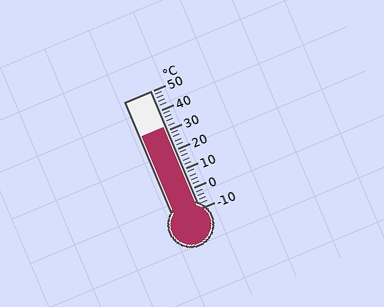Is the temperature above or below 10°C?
The temperature is above 10°C.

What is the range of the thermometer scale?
The thermometer scale ranges from -10°C to 50°C.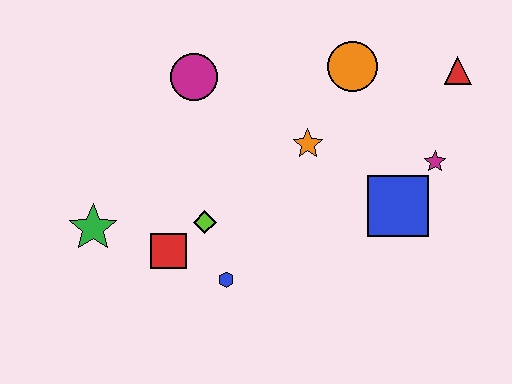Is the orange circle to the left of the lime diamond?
No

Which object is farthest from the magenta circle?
The red triangle is farthest from the magenta circle.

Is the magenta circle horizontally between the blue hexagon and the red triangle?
No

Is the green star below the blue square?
Yes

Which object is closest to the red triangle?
The magenta star is closest to the red triangle.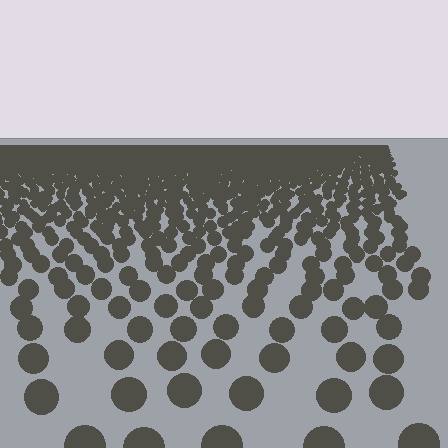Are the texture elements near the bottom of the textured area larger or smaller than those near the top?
Larger. Near the bottom, elements are closer to the viewer and appear at a bigger on-screen size.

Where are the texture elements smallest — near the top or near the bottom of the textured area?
Near the top.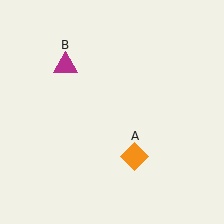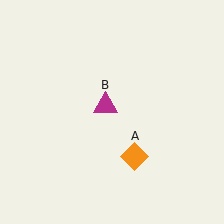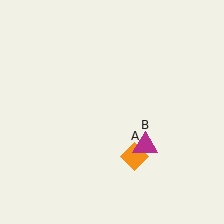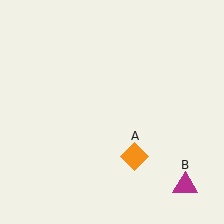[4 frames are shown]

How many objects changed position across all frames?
1 object changed position: magenta triangle (object B).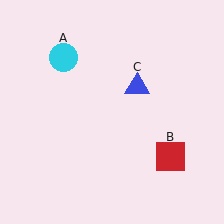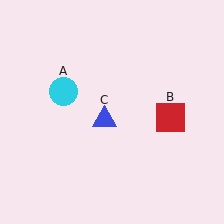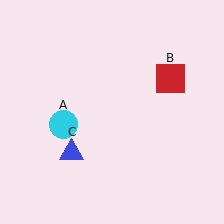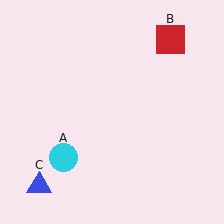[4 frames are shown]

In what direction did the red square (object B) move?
The red square (object B) moved up.